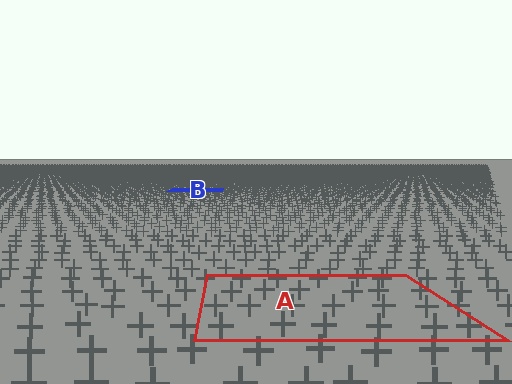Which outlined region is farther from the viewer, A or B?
Region B is farther from the viewer — the texture elements inside it appear smaller and more densely packed.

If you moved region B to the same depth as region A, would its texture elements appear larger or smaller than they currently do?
They would appear larger. At a closer depth, the same texture elements are projected at a bigger on-screen size.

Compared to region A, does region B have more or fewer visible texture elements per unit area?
Region B has more texture elements per unit area — they are packed more densely because it is farther away.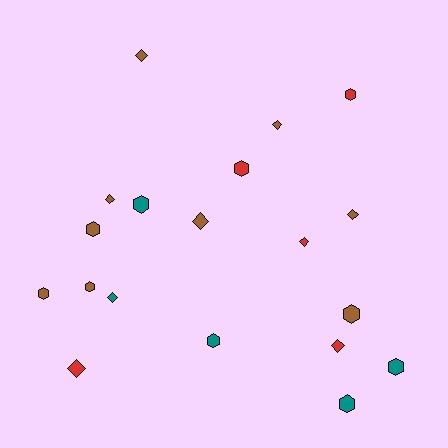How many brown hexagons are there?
There are 4 brown hexagons.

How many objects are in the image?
There are 19 objects.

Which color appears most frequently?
Brown, with 9 objects.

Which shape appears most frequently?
Hexagon, with 10 objects.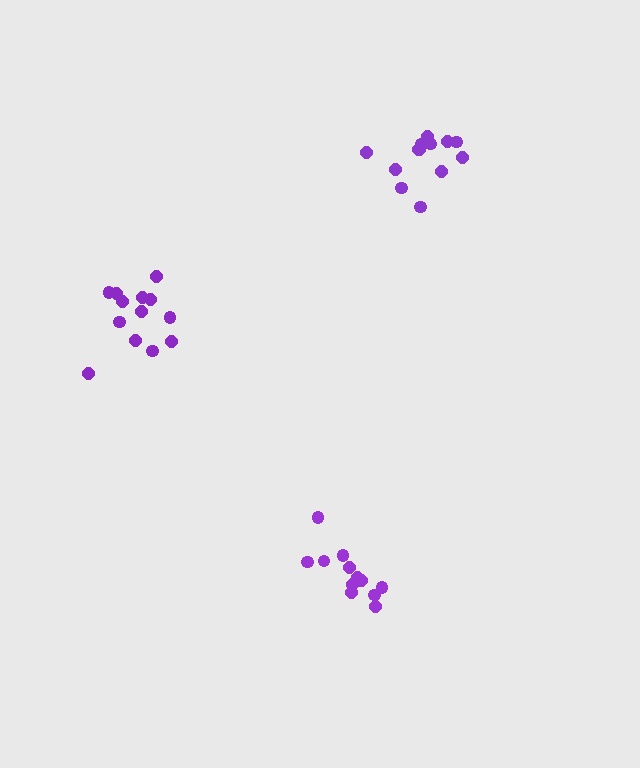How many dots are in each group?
Group 1: 13 dots, Group 2: 12 dots, Group 3: 13 dots (38 total).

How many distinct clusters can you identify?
There are 3 distinct clusters.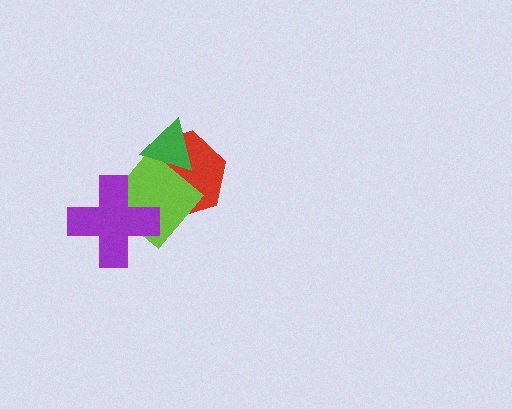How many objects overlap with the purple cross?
1 object overlaps with the purple cross.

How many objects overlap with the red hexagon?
2 objects overlap with the red hexagon.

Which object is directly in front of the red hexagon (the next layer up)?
The lime diamond is directly in front of the red hexagon.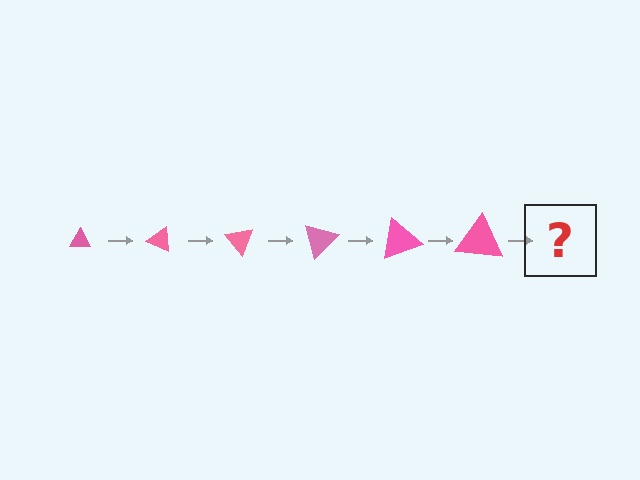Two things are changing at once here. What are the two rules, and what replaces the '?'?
The two rules are that the triangle grows larger each step and it rotates 25 degrees each step. The '?' should be a triangle, larger than the previous one and rotated 150 degrees from the start.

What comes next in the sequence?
The next element should be a triangle, larger than the previous one and rotated 150 degrees from the start.